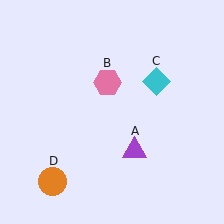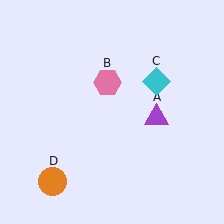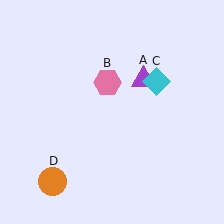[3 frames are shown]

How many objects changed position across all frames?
1 object changed position: purple triangle (object A).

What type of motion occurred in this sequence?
The purple triangle (object A) rotated counterclockwise around the center of the scene.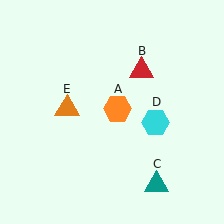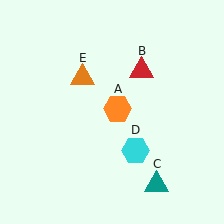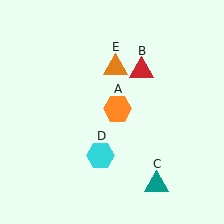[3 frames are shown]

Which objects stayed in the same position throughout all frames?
Orange hexagon (object A) and red triangle (object B) and teal triangle (object C) remained stationary.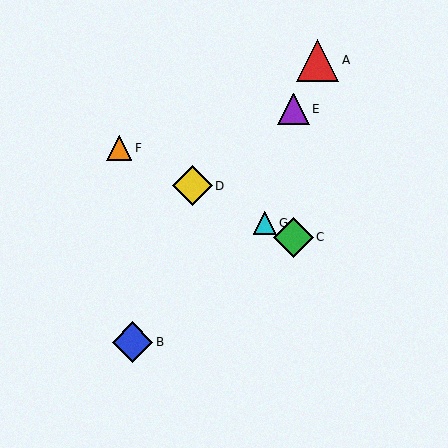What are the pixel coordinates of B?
Object B is at (132, 342).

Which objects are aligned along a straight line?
Objects C, D, F, G are aligned along a straight line.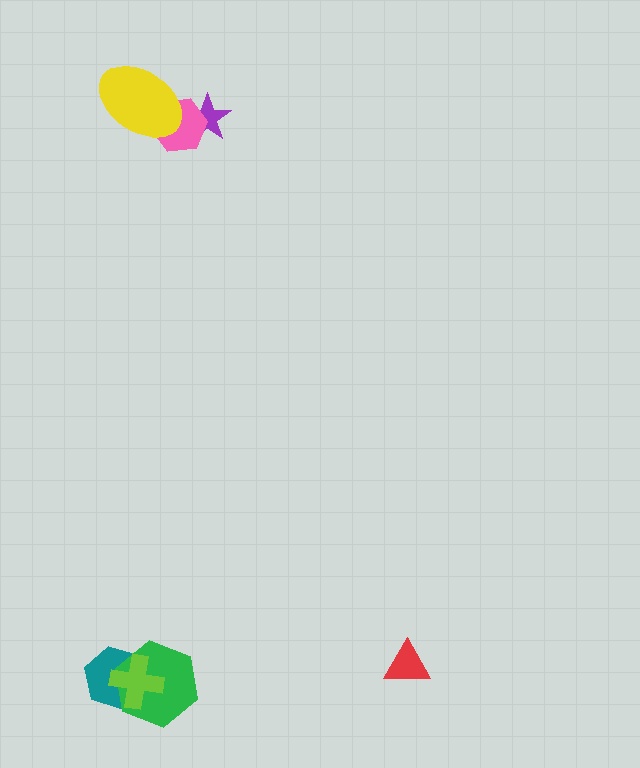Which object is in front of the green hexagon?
The lime cross is in front of the green hexagon.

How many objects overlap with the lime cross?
2 objects overlap with the lime cross.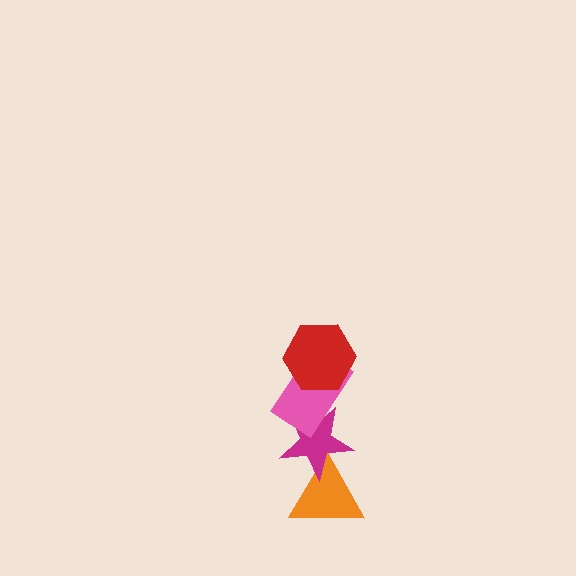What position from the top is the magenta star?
The magenta star is 3rd from the top.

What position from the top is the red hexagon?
The red hexagon is 1st from the top.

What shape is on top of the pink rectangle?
The red hexagon is on top of the pink rectangle.